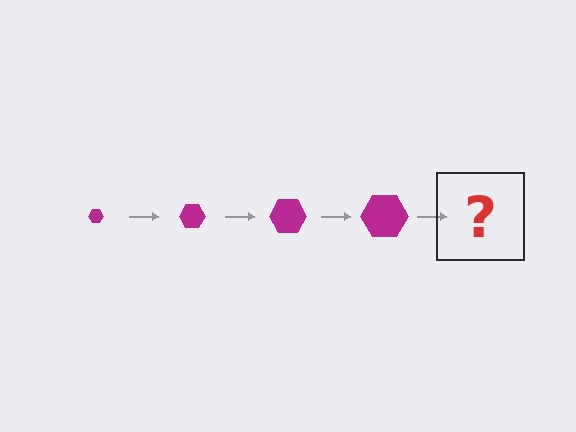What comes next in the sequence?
The next element should be a magenta hexagon, larger than the previous one.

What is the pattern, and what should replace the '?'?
The pattern is that the hexagon gets progressively larger each step. The '?' should be a magenta hexagon, larger than the previous one.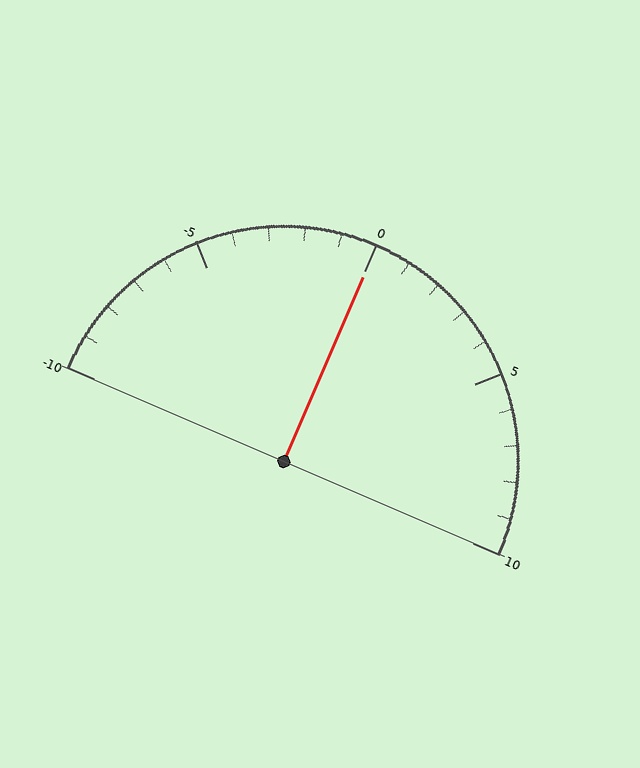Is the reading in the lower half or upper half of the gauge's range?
The reading is in the upper half of the range (-10 to 10).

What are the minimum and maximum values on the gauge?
The gauge ranges from -10 to 10.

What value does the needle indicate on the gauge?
The needle indicates approximately 0.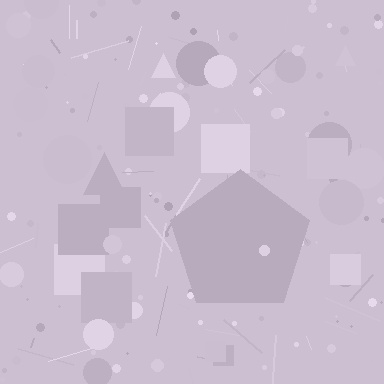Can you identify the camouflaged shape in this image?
The camouflaged shape is a pentagon.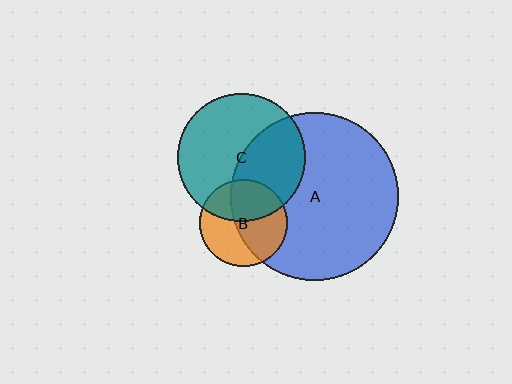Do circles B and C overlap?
Yes.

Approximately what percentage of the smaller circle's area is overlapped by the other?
Approximately 40%.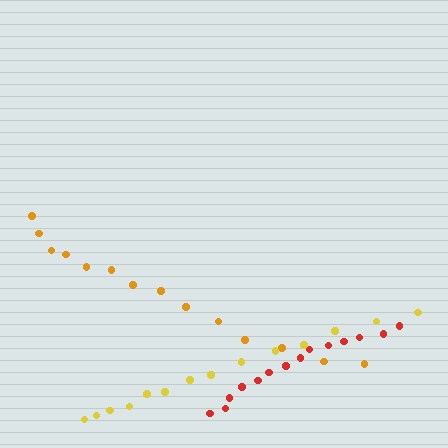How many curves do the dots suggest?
There are 3 distinct paths.